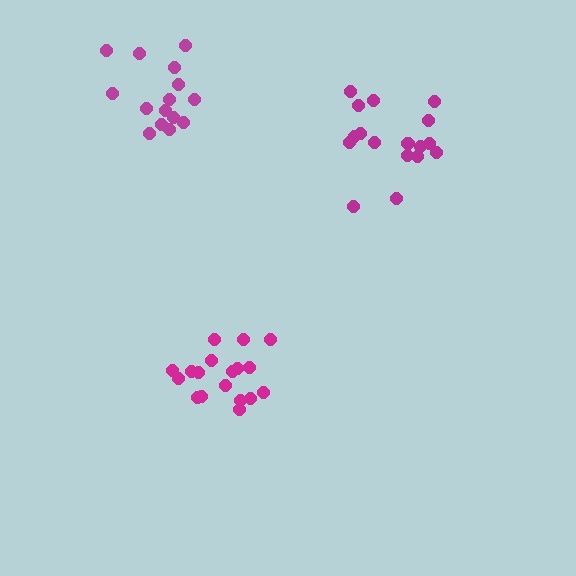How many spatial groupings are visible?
There are 3 spatial groupings.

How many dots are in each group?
Group 1: 18 dots, Group 2: 17 dots, Group 3: 15 dots (50 total).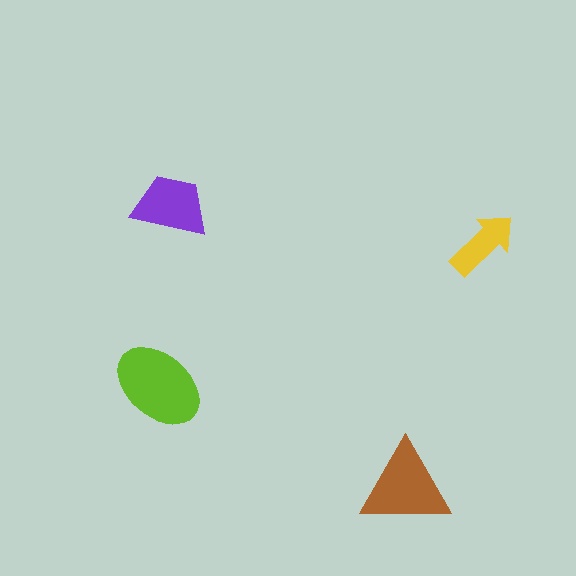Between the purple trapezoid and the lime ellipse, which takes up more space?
The lime ellipse.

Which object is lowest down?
The brown triangle is bottommost.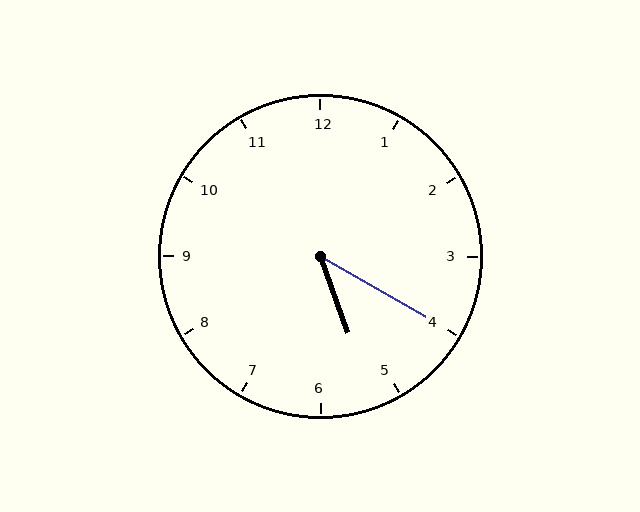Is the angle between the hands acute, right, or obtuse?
It is acute.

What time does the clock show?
5:20.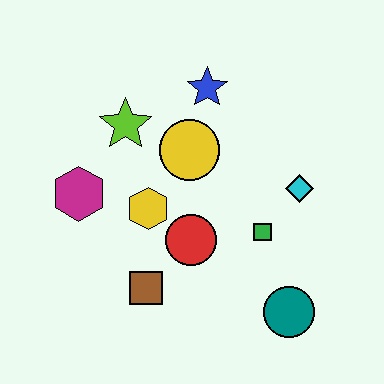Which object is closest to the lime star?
The yellow circle is closest to the lime star.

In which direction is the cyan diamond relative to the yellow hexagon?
The cyan diamond is to the right of the yellow hexagon.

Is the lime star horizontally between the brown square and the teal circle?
No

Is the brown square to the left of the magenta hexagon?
No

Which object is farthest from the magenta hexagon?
The teal circle is farthest from the magenta hexagon.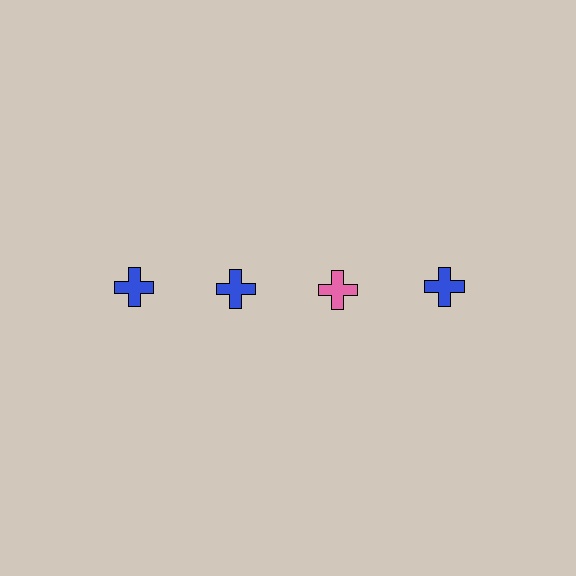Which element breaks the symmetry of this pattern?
The pink cross in the top row, center column breaks the symmetry. All other shapes are blue crosses.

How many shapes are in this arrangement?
There are 4 shapes arranged in a grid pattern.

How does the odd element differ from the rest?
It has a different color: pink instead of blue.